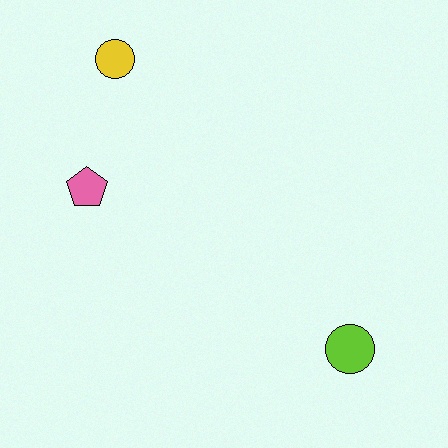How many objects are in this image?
There are 3 objects.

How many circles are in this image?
There are 2 circles.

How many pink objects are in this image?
There is 1 pink object.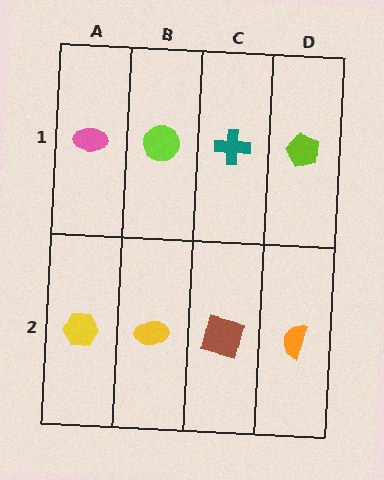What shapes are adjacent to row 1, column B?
A yellow ellipse (row 2, column B), a pink ellipse (row 1, column A), a teal cross (row 1, column C).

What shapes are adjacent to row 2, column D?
A lime pentagon (row 1, column D), a brown square (row 2, column C).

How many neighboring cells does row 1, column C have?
3.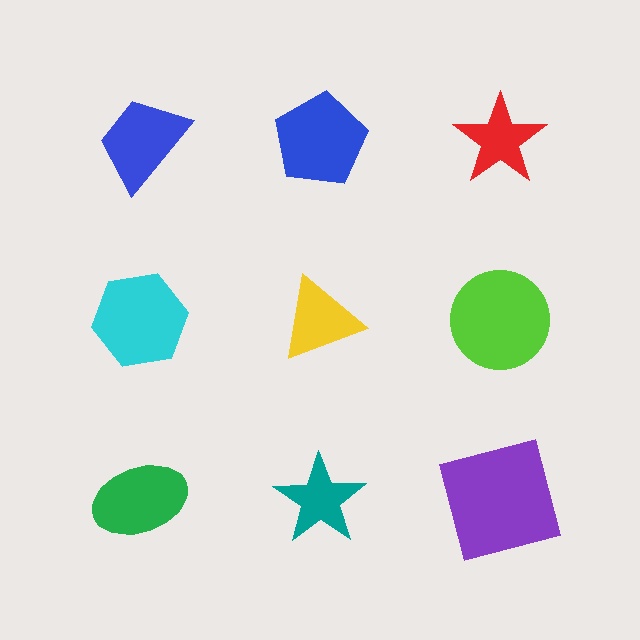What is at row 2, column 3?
A lime circle.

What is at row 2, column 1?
A cyan hexagon.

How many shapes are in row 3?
3 shapes.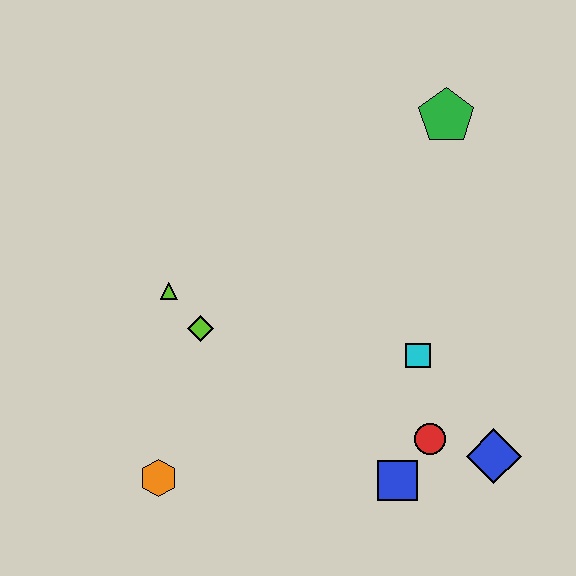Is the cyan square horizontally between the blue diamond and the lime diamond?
Yes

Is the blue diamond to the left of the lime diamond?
No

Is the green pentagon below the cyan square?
No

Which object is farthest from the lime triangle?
The blue diamond is farthest from the lime triangle.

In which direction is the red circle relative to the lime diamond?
The red circle is to the right of the lime diamond.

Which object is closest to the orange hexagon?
The lime diamond is closest to the orange hexagon.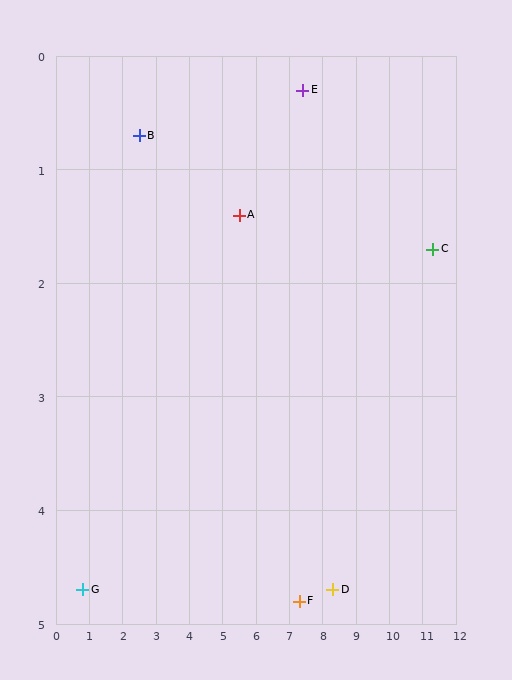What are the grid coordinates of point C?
Point C is at approximately (11.3, 1.7).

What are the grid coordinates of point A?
Point A is at approximately (5.5, 1.4).